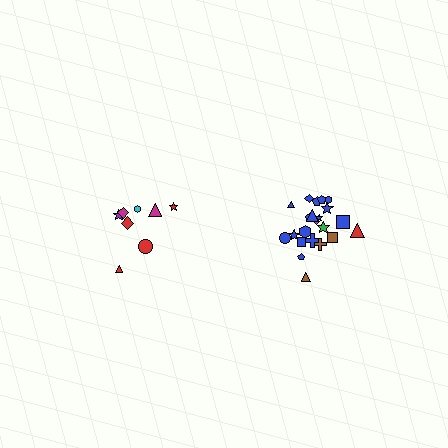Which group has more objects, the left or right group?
The right group.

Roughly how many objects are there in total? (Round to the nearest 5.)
Roughly 30 objects in total.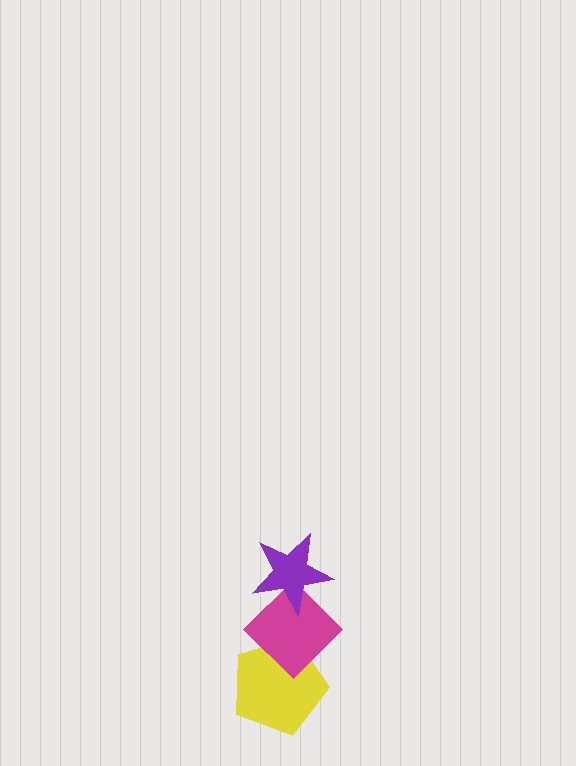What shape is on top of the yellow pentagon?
The magenta diamond is on top of the yellow pentagon.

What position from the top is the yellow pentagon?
The yellow pentagon is 3rd from the top.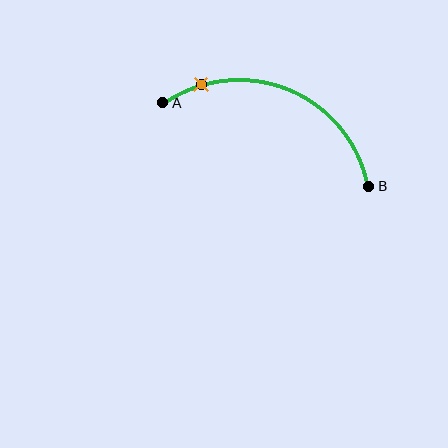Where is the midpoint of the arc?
The arc midpoint is the point on the curve farthest from the straight line joining A and B. It sits above that line.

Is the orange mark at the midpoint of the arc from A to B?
No. The orange mark lies on the arc but is closer to endpoint A. The arc midpoint would be at the point on the curve equidistant along the arc from both A and B.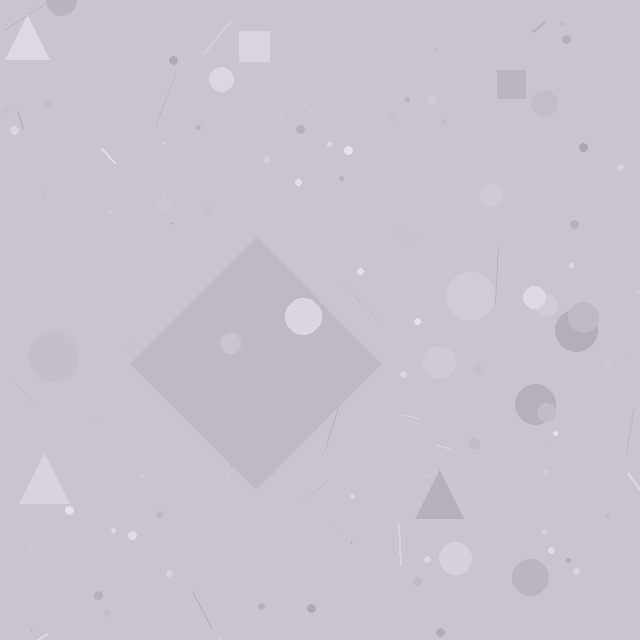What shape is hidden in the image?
A diamond is hidden in the image.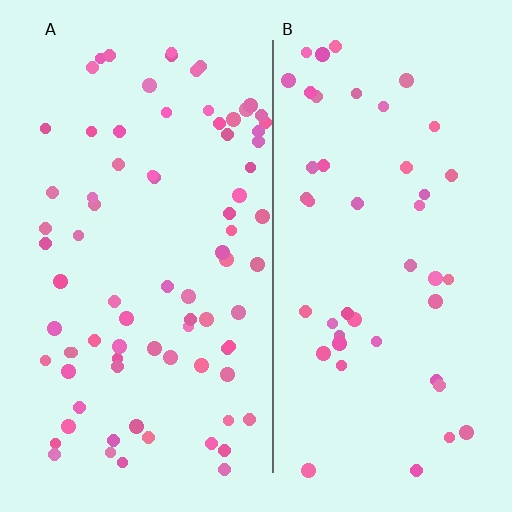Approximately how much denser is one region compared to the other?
Approximately 1.8× — region A over region B.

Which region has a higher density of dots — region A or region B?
A (the left).